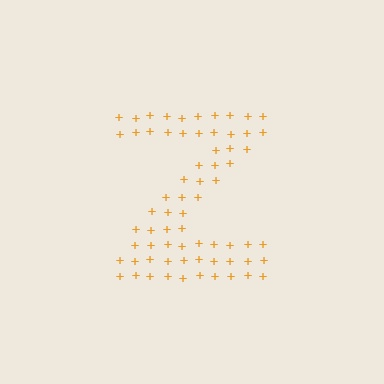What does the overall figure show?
The overall figure shows the letter Z.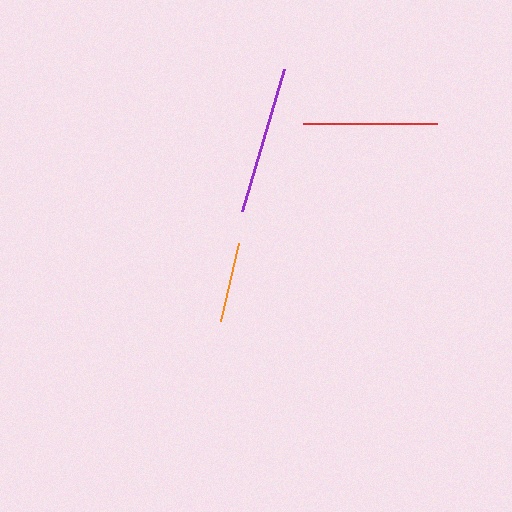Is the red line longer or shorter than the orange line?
The red line is longer than the orange line.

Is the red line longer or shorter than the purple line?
The purple line is longer than the red line.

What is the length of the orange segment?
The orange segment is approximately 79 pixels long.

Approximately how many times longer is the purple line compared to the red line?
The purple line is approximately 1.1 times the length of the red line.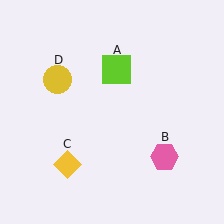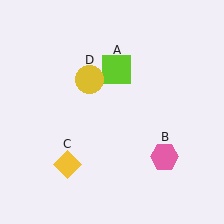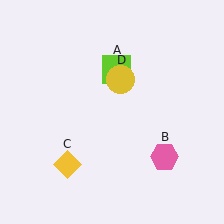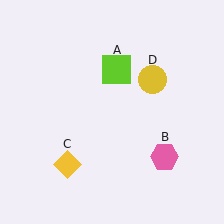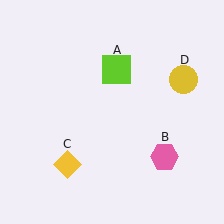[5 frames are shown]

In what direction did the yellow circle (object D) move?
The yellow circle (object D) moved right.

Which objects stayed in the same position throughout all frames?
Lime square (object A) and pink hexagon (object B) and yellow diamond (object C) remained stationary.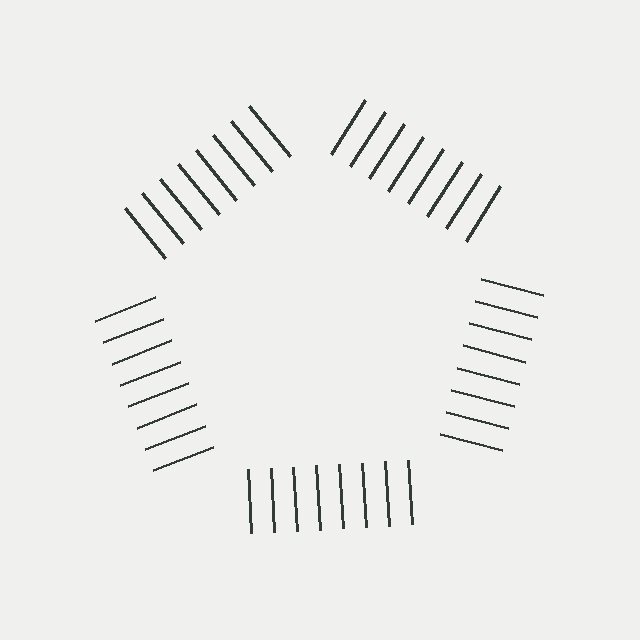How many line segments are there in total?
40 — 8 along each of the 5 edges.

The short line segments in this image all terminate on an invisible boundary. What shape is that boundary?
An illusory pentagon — the line segments terminate on its edges but no continuous stroke is drawn.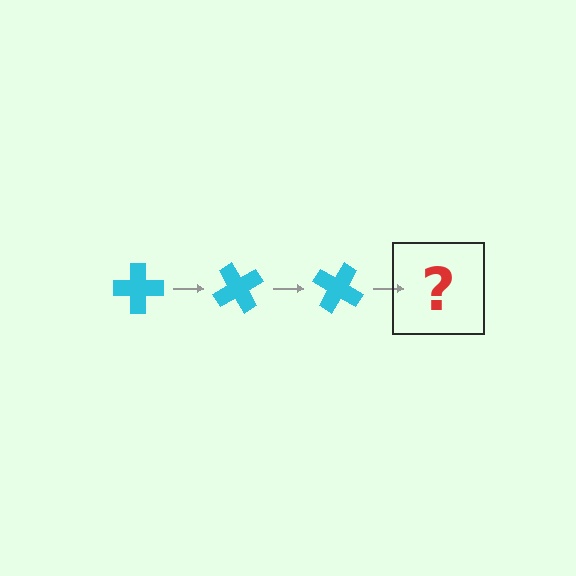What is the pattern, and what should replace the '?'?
The pattern is that the cross rotates 60 degrees each step. The '?' should be a cyan cross rotated 180 degrees.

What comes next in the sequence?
The next element should be a cyan cross rotated 180 degrees.